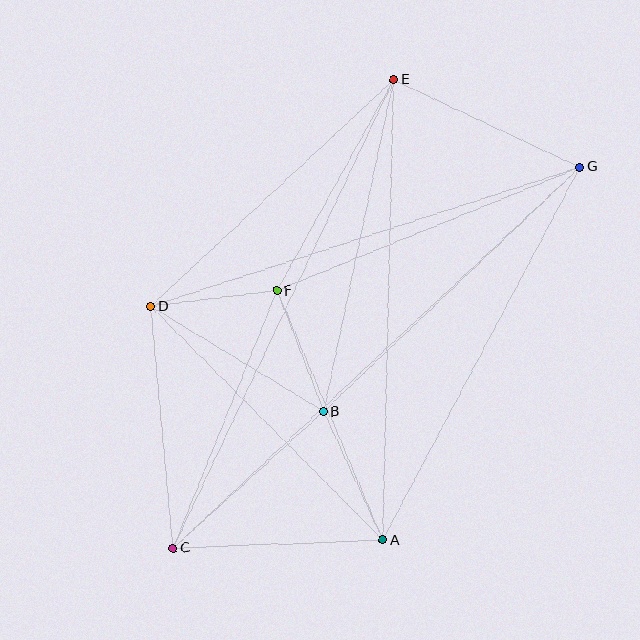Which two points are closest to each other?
Points D and F are closest to each other.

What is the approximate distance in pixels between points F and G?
The distance between F and G is approximately 327 pixels.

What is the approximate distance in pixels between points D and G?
The distance between D and G is approximately 451 pixels.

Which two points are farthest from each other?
Points C and G are farthest from each other.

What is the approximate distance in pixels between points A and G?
The distance between A and G is approximately 422 pixels.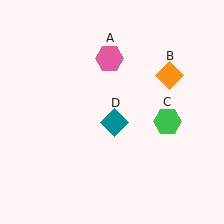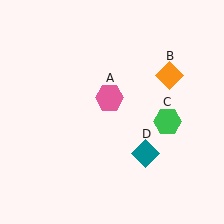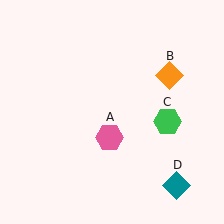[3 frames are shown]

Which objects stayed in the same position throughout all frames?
Orange diamond (object B) and green hexagon (object C) remained stationary.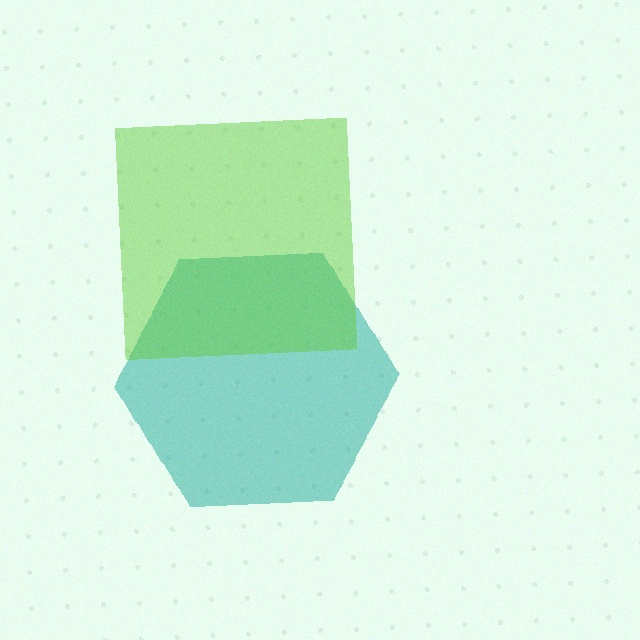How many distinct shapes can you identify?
There are 2 distinct shapes: a teal hexagon, a lime square.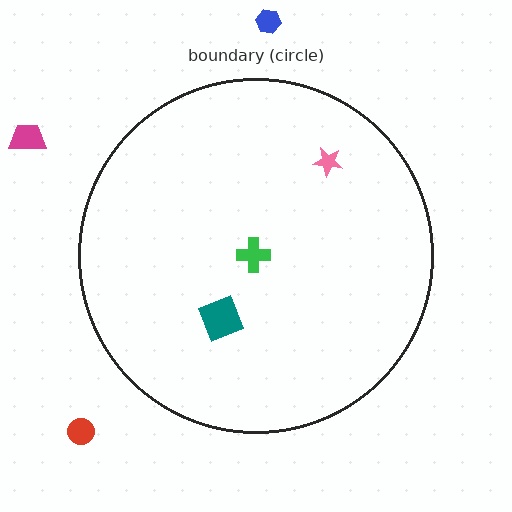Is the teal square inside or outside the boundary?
Inside.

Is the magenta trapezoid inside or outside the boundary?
Outside.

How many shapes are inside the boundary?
3 inside, 3 outside.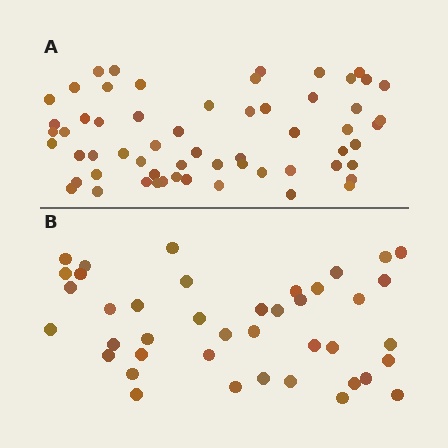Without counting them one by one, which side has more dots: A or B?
Region A (the top region) has more dots.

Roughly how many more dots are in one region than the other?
Region A has approximately 20 more dots than region B.